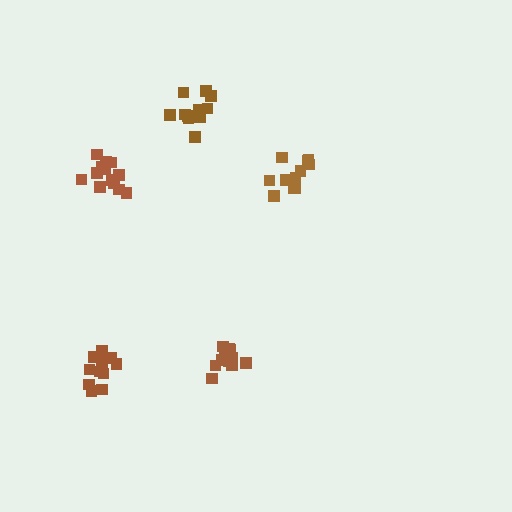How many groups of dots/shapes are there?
There are 5 groups.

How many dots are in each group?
Group 1: 11 dots, Group 2: 12 dots, Group 3: 12 dots, Group 4: 13 dots, Group 5: 13 dots (61 total).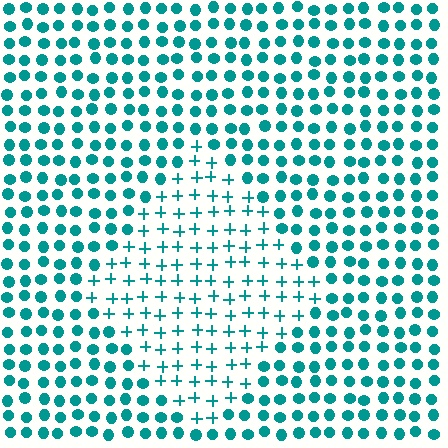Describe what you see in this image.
The image is filled with small teal elements arranged in a uniform grid. A diamond-shaped region contains plus signs, while the surrounding area contains circles. The boundary is defined purely by the change in element shape.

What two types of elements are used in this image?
The image uses plus signs inside the diamond region and circles outside it.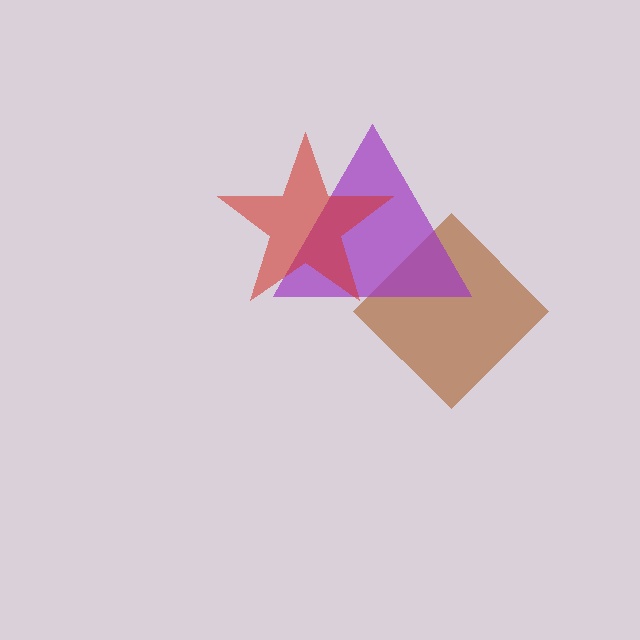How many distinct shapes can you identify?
There are 3 distinct shapes: a brown diamond, a purple triangle, a red star.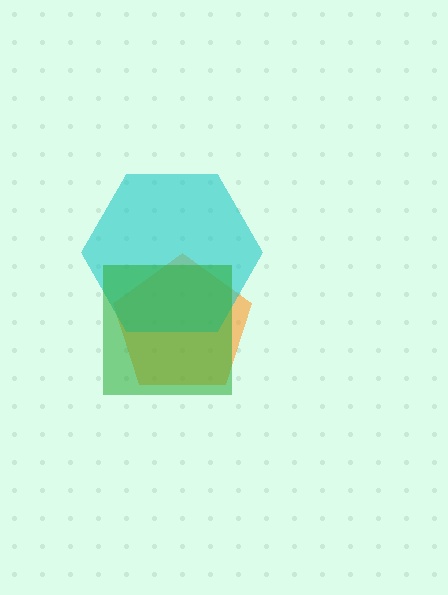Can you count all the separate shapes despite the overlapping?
Yes, there are 3 separate shapes.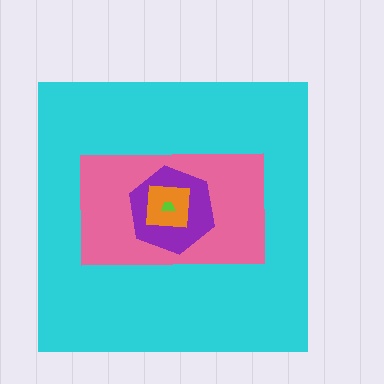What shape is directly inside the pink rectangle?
The purple hexagon.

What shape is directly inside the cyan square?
The pink rectangle.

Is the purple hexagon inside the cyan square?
Yes.